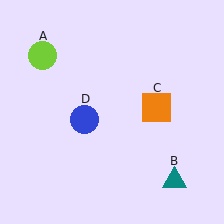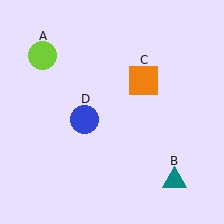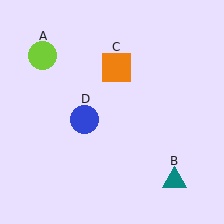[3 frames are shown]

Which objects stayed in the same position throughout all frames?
Lime circle (object A) and teal triangle (object B) and blue circle (object D) remained stationary.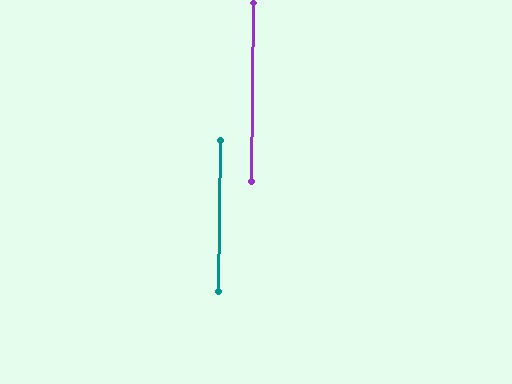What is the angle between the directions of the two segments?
Approximately 0 degrees.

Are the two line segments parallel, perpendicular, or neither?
Parallel — their directions differ by only 0.1°.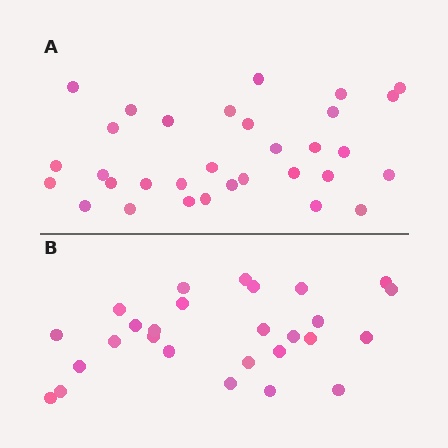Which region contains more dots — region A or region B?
Region A (the top region) has more dots.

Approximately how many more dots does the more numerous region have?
Region A has about 5 more dots than region B.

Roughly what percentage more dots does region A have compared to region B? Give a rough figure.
About 20% more.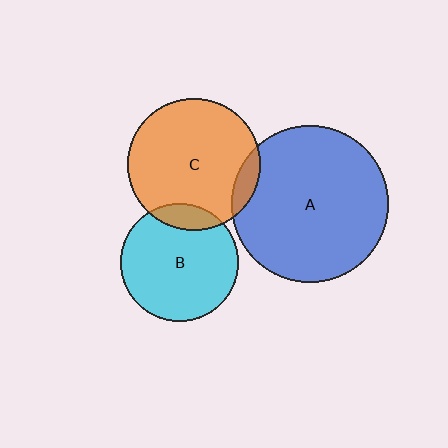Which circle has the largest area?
Circle A (blue).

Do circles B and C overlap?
Yes.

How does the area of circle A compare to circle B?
Approximately 1.8 times.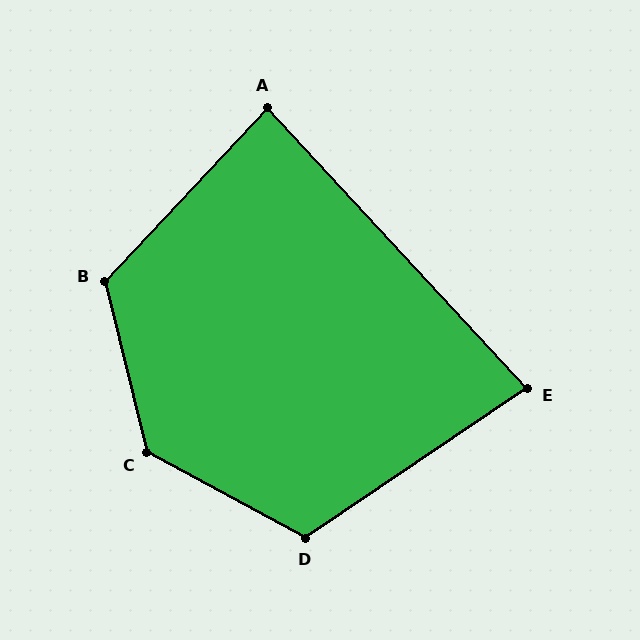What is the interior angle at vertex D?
Approximately 118 degrees (obtuse).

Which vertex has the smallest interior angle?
E, at approximately 81 degrees.